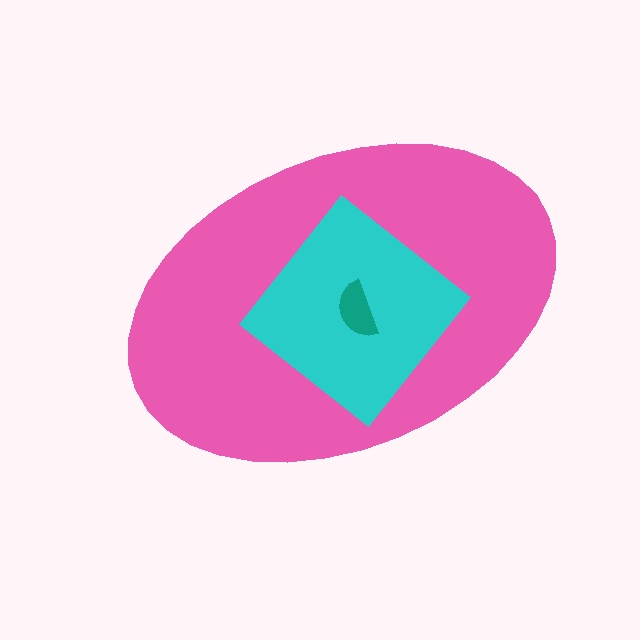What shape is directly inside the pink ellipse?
The cyan diamond.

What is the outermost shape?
The pink ellipse.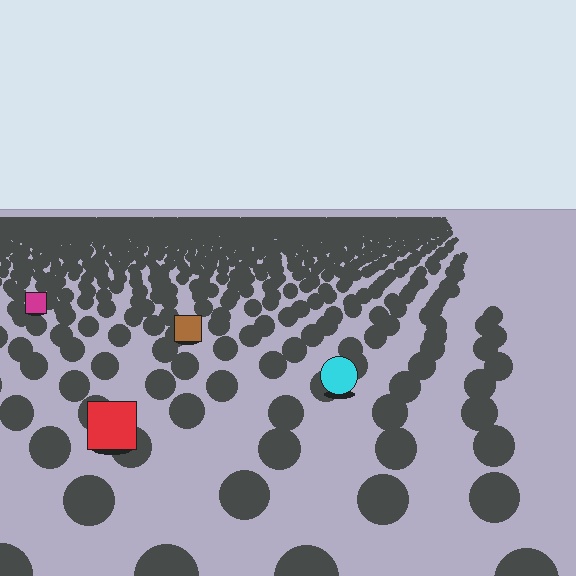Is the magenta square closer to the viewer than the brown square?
No. The brown square is closer — you can tell from the texture gradient: the ground texture is coarser near it.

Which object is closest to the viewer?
The red square is closest. The texture marks near it are larger and more spread out.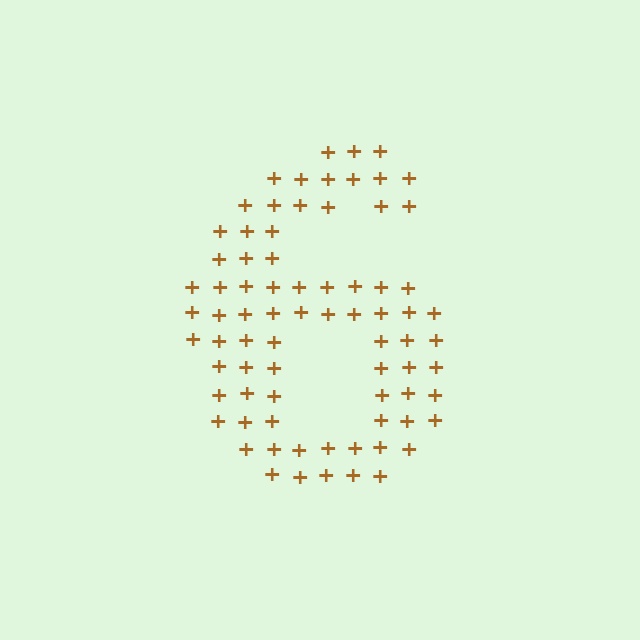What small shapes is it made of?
It is made of small plus signs.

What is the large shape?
The large shape is the digit 6.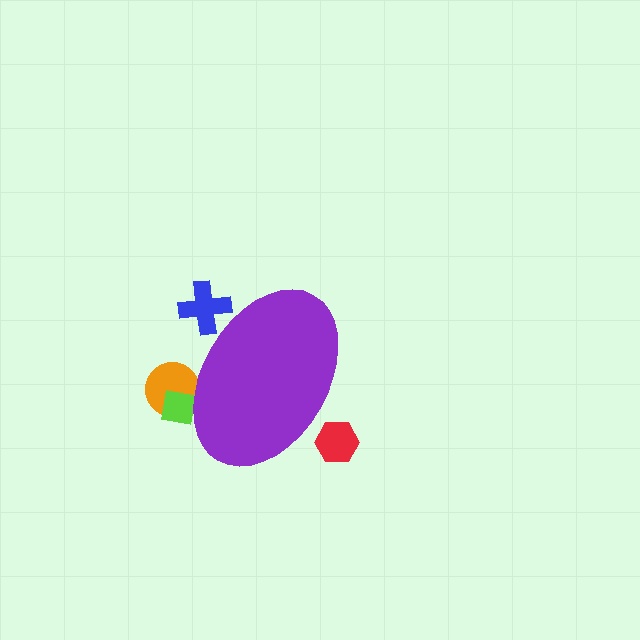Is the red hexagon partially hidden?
Yes, the red hexagon is partially hidden behind the purple ellipse.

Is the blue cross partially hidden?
Yes, the blue cross is partially hidden behind the purple ellipse.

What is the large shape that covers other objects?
A purple ellipse.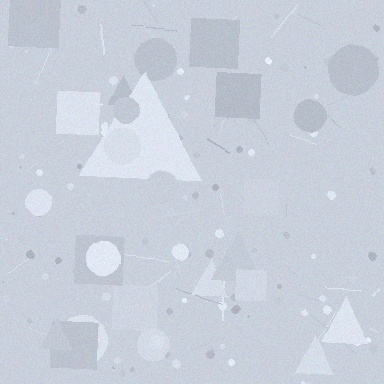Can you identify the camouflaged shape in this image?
The camouflaged shape is a triangle.